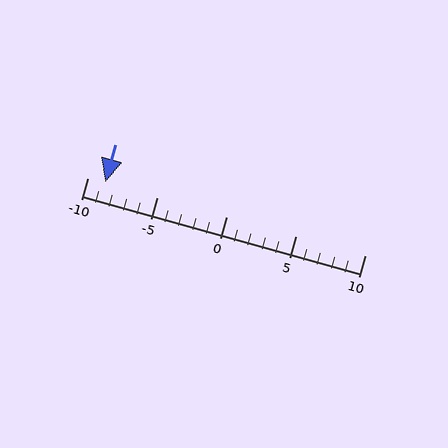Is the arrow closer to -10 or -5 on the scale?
The arrow is closer to -10.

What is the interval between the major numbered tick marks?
The major tick marks are spaced 5 units apart.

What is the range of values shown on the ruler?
The ruler shows values from -10 to 10.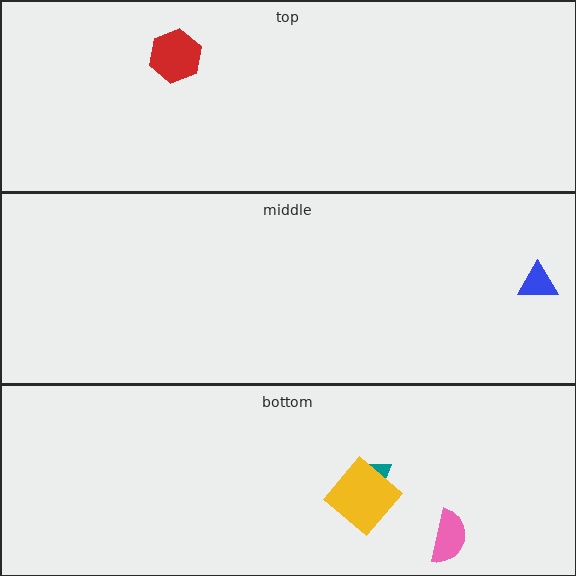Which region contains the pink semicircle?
The bottom region.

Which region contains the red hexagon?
The top region.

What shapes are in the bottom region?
The pink semicircle, the teal trapezoid, the yellow diamond.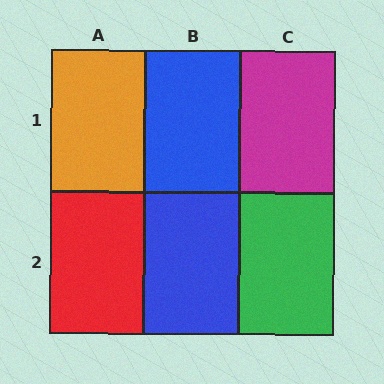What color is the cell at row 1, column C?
Magenta.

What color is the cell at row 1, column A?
Orange.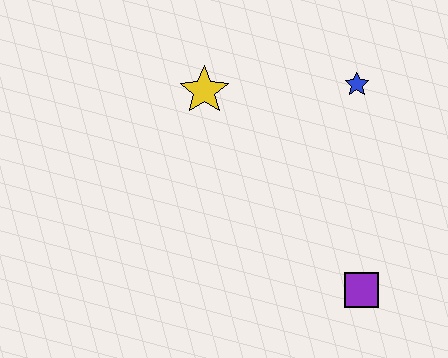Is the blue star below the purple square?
No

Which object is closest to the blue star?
The yellow star is closest to the blue star.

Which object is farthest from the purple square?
The yellow star is farthest from the purple square.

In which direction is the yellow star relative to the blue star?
The yellow star is to the left of the blue star.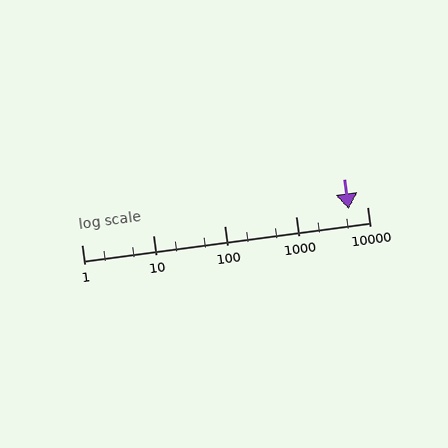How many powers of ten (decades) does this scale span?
The scale spans 4 decades, from 1 to 10000.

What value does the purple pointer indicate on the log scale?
The pointer indicates approximately 5600.